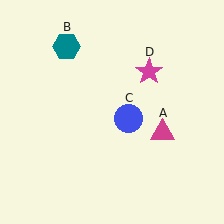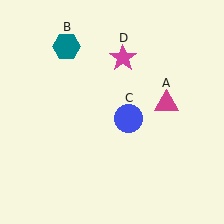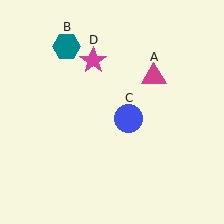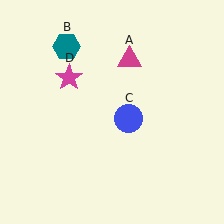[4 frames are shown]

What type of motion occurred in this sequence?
The magenta triangle (object A), magenta star (object D) rotated counterclockwise around the center of the scene.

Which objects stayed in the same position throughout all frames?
Teal hexagon (object B) and blue circle (object C) remained stationary.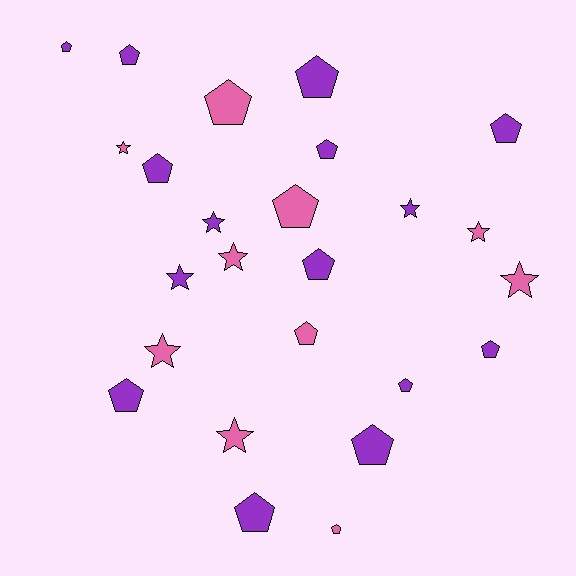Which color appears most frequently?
Purple, with 15 objects.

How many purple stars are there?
There are 3 purple stars.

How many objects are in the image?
There are 25 objects.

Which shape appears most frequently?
Pentagon, with 16 objects.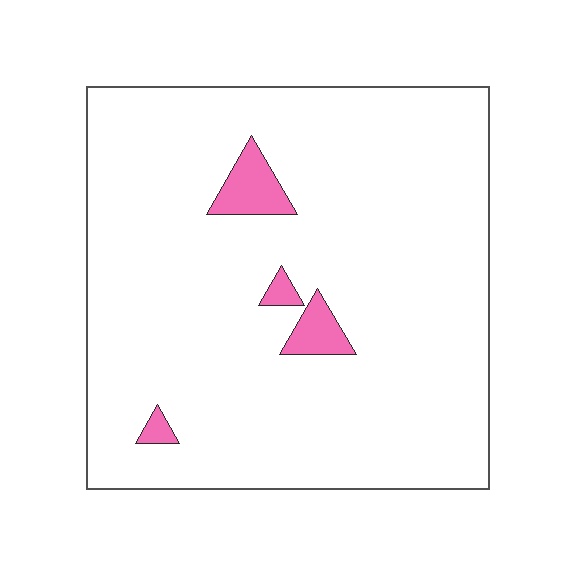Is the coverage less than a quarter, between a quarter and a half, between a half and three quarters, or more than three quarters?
Less than a quarter.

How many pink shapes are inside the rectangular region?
4.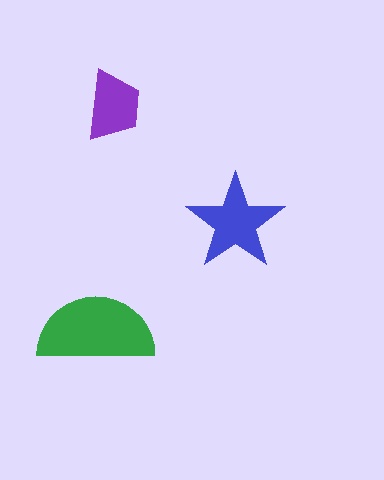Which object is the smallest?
The purple trapezoid.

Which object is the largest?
The green semicircle.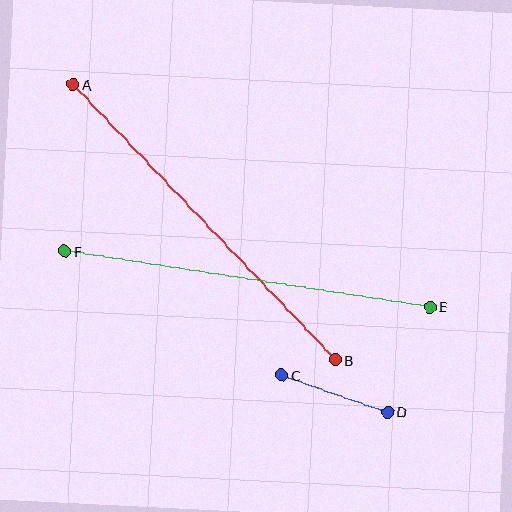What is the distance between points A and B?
The distance is approximately 380 pixels.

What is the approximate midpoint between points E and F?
The midpoint is at approximately (248, 279) pixels.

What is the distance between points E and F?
The distance is approximately 369 pixels.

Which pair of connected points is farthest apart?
Points A and B are farthest apart.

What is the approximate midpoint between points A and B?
The midpoint is at approximately (204, 222) pixels.